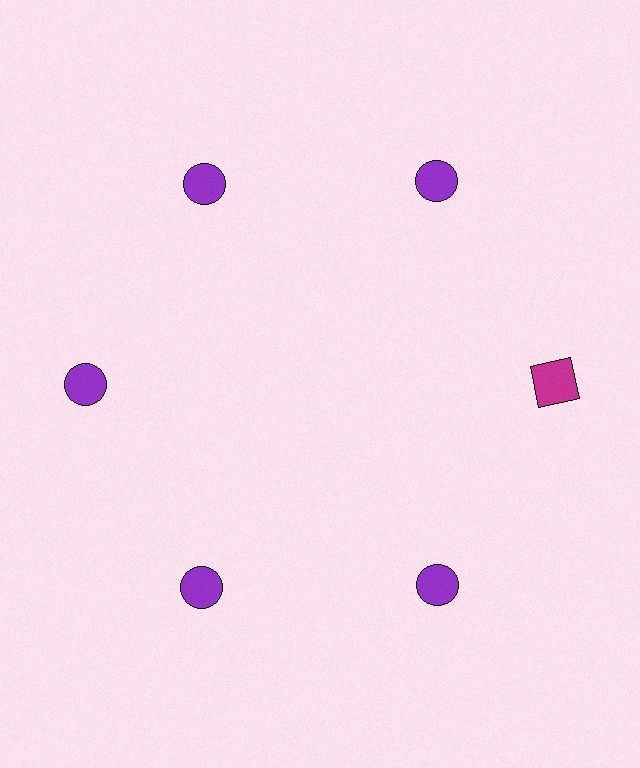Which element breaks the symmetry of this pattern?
The magenta square at roughly the 3 o'clock position breaks the symmetry. All other shapes are purple circles.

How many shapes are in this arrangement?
There are 6 shapes arranged in a ring pattern.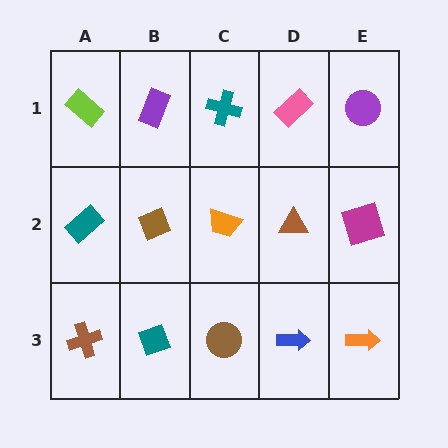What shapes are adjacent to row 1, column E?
A magenta square (row 2, column E), a pink rectangle (row 1, column D).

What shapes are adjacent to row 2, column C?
A teal cross (row 1, column C), a brown circle (row 3, column C), a brown diamond (row 2, column B), a brown triangle (row 2, column D).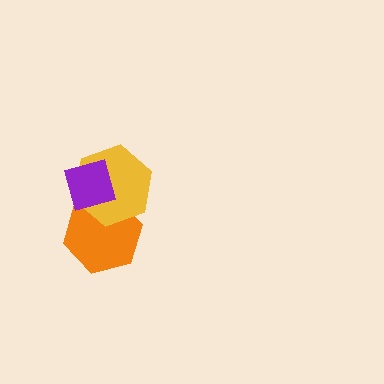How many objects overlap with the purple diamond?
2 objects overlap with the purple diamond.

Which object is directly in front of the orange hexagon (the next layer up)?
The yellow hexagon is directly in front of the orange hexagon.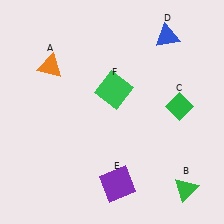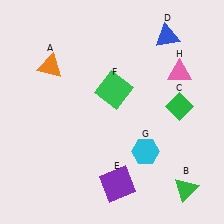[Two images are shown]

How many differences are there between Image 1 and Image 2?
There are 2 differences between the two images.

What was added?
A cyan hexagon (G), a pink triangle (H) were added in Image 2.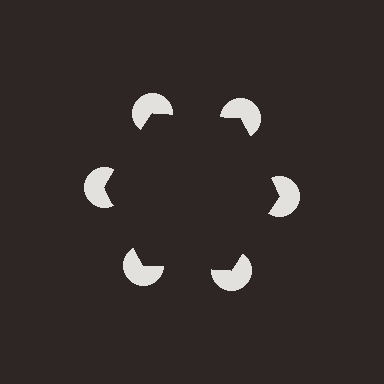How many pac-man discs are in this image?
There are 6 — one at each vertex of the illusory hexagon.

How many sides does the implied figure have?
6 sides.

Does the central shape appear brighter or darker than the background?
It typically appears slightly darker than the background, even though no actual brightness change is drawn.